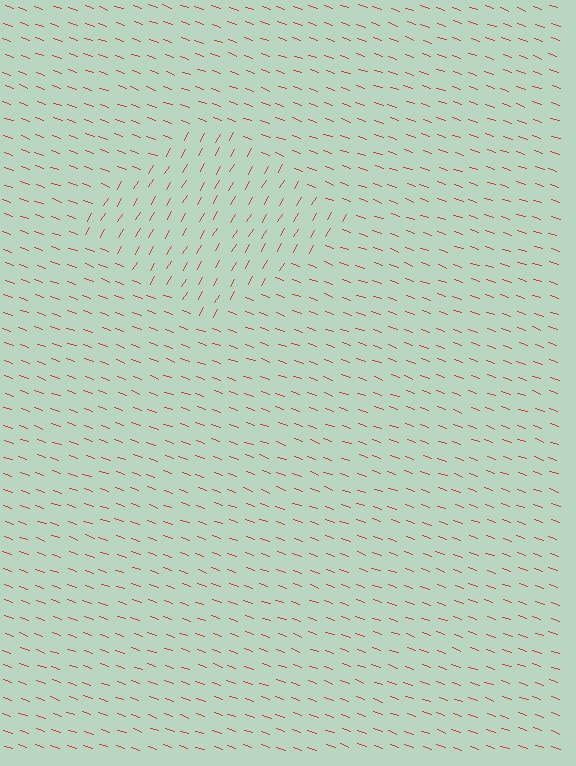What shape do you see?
I see a diamond.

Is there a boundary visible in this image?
Yes, there is a texture boundary formed by a change in line orientation.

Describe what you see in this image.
The image is filled with small red line segments. A diamond region in the image has lines oriented differently from the surrounding lines, creating a visible texture boundary.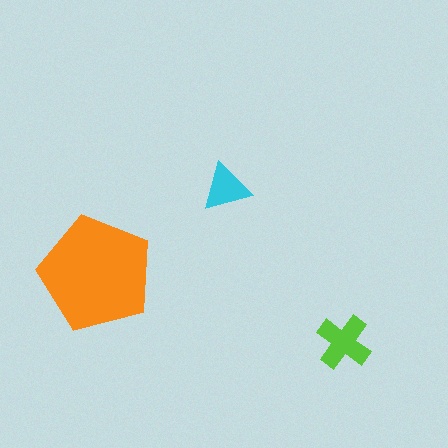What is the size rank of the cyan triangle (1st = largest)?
3rd.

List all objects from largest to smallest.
The orange pentagon, the lime cross, the cyan triangle.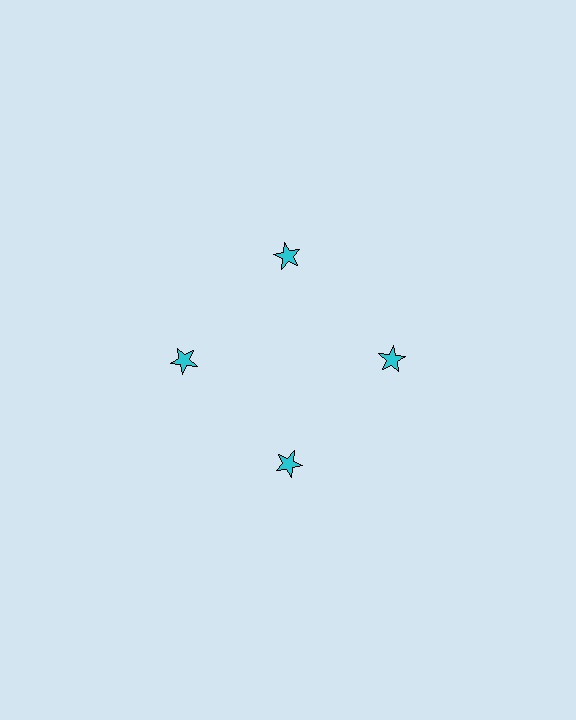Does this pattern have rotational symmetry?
Yes, this pattern has 4-fold rotational symmetry. It looks the same after rotating 90 degrees around the center.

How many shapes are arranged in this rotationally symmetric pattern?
There are 4 shapes, arranged in 4 groups of 1.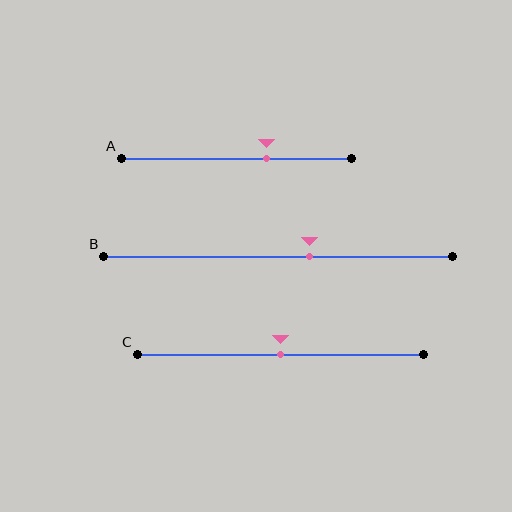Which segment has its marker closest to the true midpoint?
Segment C has its marker closest to the true midpoint.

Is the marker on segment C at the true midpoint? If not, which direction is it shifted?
Yes, the marker on segment C is at the true midpoint.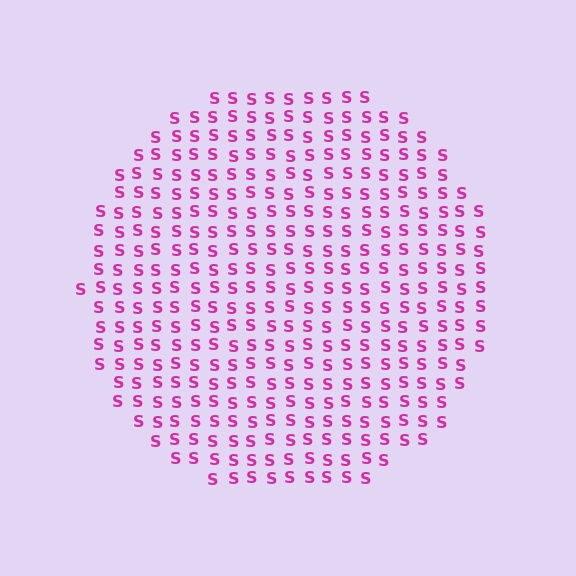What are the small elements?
The small elements are letter S's.